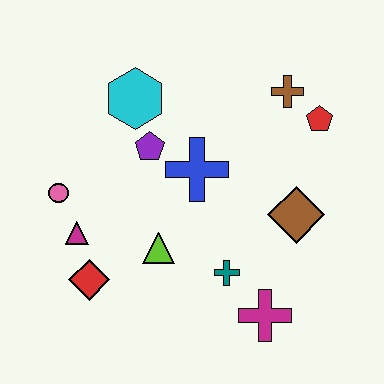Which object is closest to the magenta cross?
The teal cross is closest to the magenta cross.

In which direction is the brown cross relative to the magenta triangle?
The brown cross is to the right of the magenta triangle.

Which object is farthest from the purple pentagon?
The magenta cross is farthest from the purple pentagon.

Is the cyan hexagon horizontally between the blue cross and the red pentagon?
No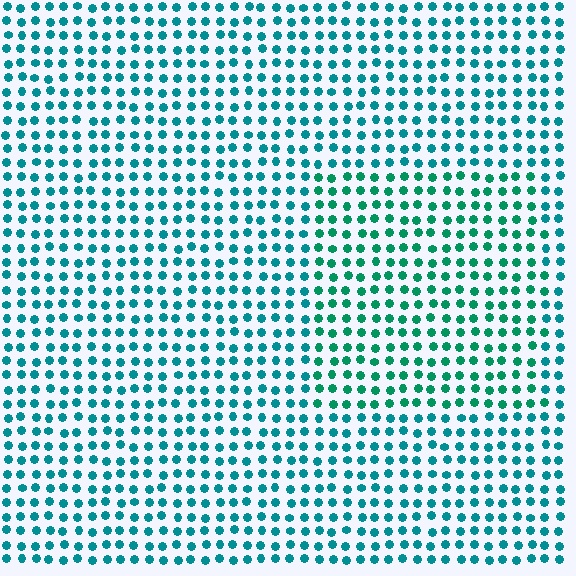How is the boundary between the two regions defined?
The boundary is defined purely by a slight shift in hue (about 25 degrees). Spacing, size, and orientation are identical on both sides.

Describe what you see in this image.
The image is filled with small teal elements in a uniform arrangement. A rectangle-shaped region is visible where the elements are tinted to a slightly different hue, forming a subtle color boundary.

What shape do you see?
I see a rectangle.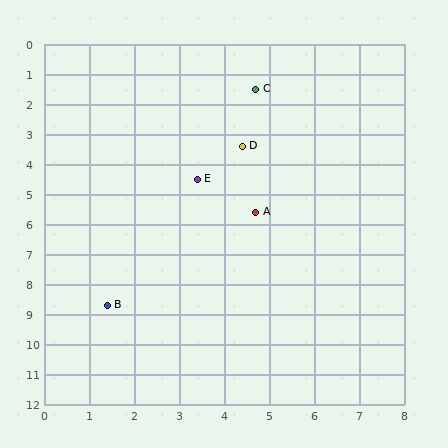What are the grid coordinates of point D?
Point D is at approximately (4.4, 3.4).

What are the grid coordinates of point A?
Point A is at approximately (4.7, 5.6).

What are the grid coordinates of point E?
Point E is at approximately (3.4, 4.5).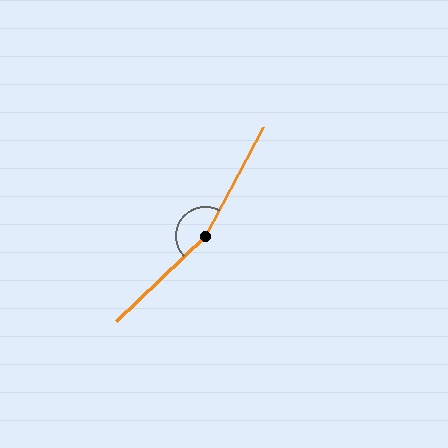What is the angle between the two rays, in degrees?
Approximately 162 degrees.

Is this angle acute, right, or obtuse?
It is obtuse.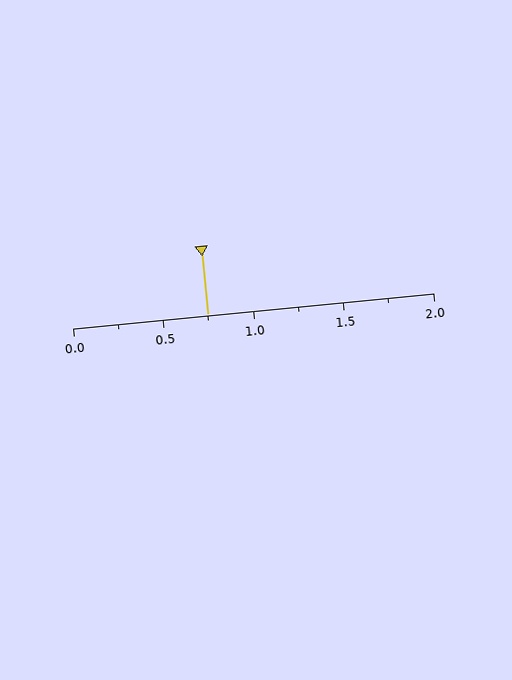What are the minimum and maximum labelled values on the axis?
The axis runs from 0.0 to 2.0.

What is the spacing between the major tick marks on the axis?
The major ticks are spaced 0.5 apart.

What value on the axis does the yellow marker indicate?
The marker indicates approximately 0.75.